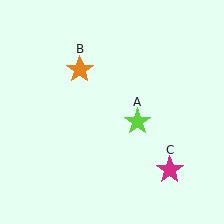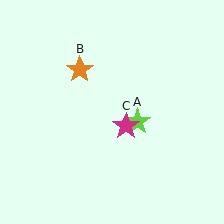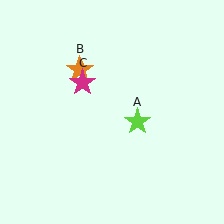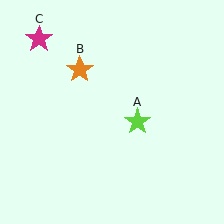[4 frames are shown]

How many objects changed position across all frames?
1 object changed position: magenta star (object C).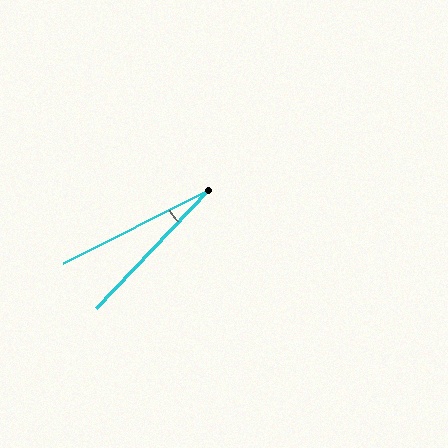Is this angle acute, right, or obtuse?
It is acute.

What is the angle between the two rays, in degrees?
Approximately 20 degrees.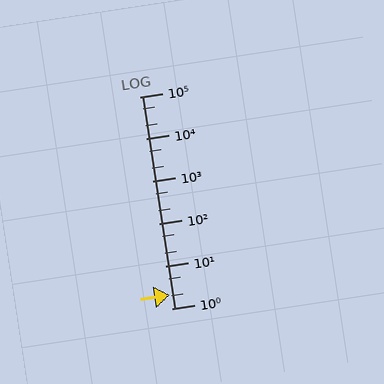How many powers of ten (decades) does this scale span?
The scale spans 5 decades, from 1 to 100000.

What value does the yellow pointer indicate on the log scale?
The pointer indicates approximately 2.1.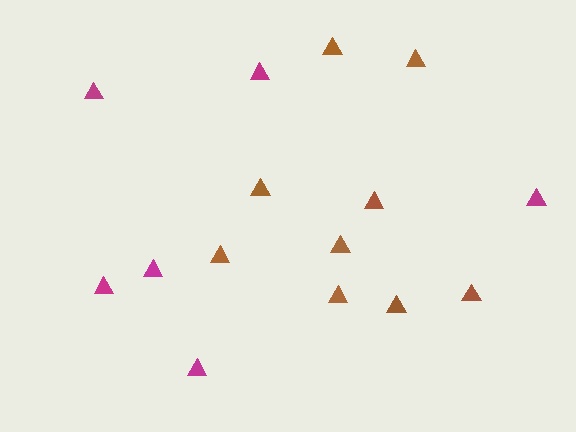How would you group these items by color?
There are 2 groups: one group of magenta triangles (6) and one group of brown triangles (9).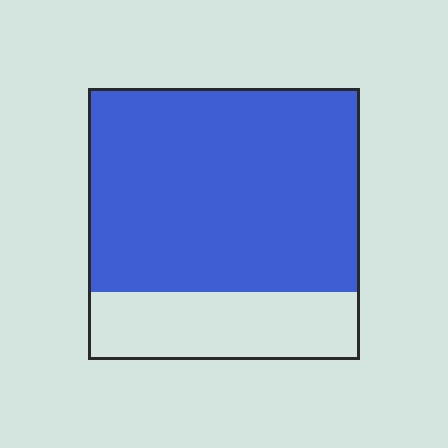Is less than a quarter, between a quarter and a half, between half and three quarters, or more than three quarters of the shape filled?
More than three quarters.